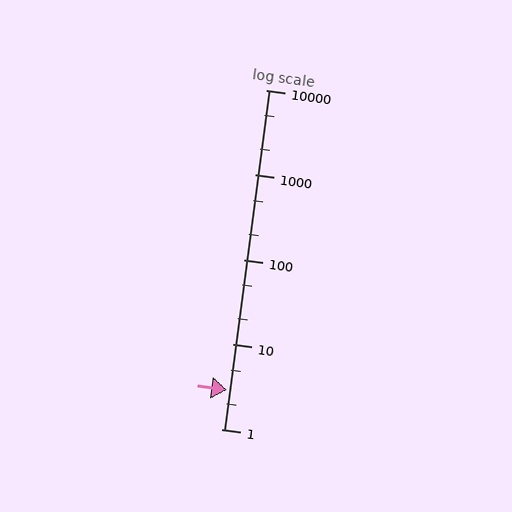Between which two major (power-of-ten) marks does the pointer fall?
The pointer is between 1 and 10.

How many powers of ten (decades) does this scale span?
The scale spans 4 decades, from 1 to 10000.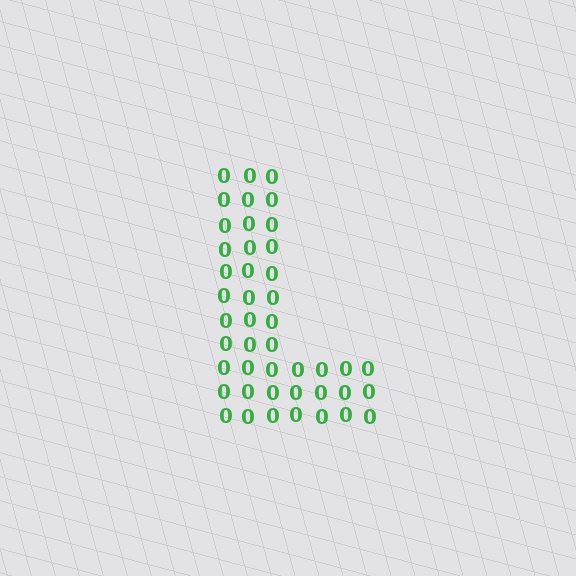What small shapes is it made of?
It is made of small digit 0's.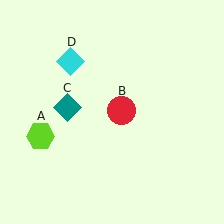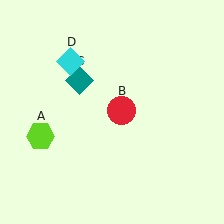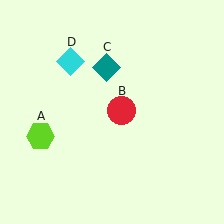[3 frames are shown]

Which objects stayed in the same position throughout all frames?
Lime hexagon (object A) and red circle (object B) and cyan diamond (object D) remained stationary.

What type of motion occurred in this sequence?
The teal diamond (object C) rotated clockwise around the center of the scene.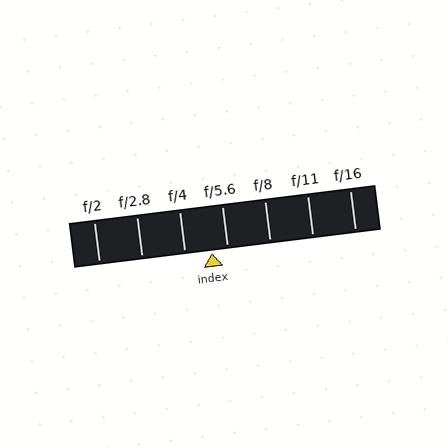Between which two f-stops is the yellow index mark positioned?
The index mark is between f/4 and f/5.6.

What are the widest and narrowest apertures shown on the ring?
The widest aperture shown is f/2 and the narrowest is f/16.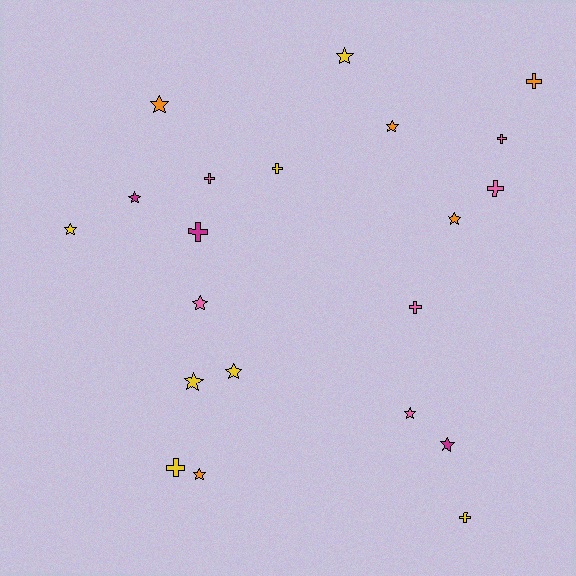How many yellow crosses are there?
There are 3 yellow crosses.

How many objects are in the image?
There are 21 objects.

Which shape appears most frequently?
Star, with 12 objects.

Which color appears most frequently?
Yellow, with 7 objects.